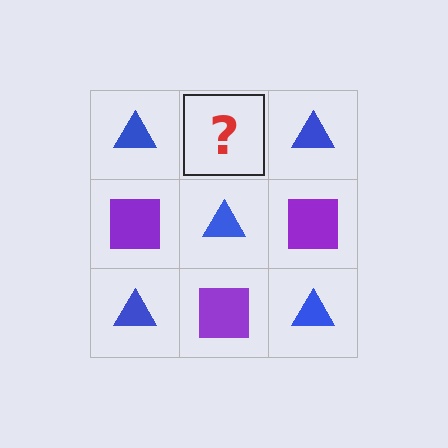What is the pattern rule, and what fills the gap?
The rule is that it alternates blue triangle and purple square in a checkerboard pattern. The gap should be filled with a purple square.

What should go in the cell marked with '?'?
The missing cell should contain a purple square.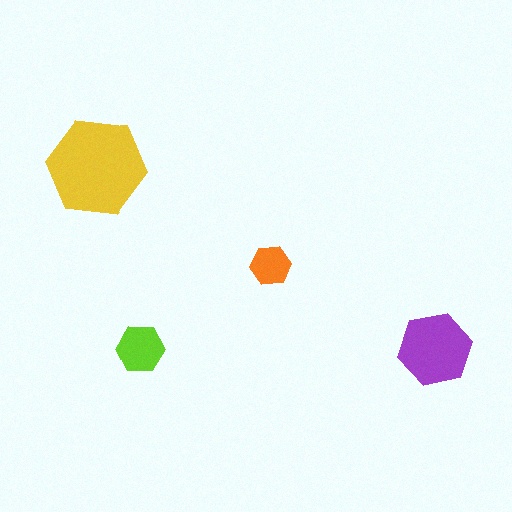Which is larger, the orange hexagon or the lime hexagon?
The lime one.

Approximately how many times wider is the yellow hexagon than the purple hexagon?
About 1.5 times wider.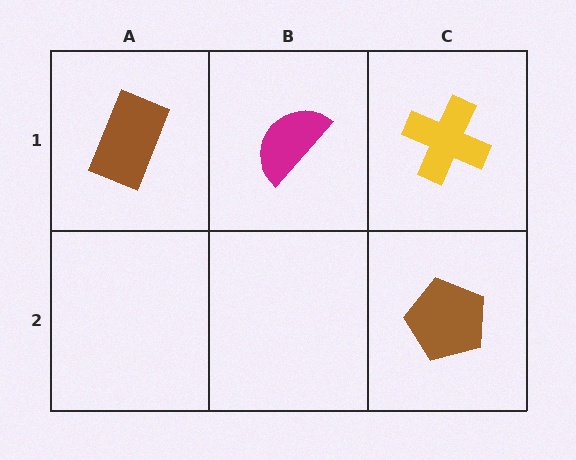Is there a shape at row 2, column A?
No, that cell is empty.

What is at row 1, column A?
A brown rectangle.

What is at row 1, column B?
A magenta semicircle.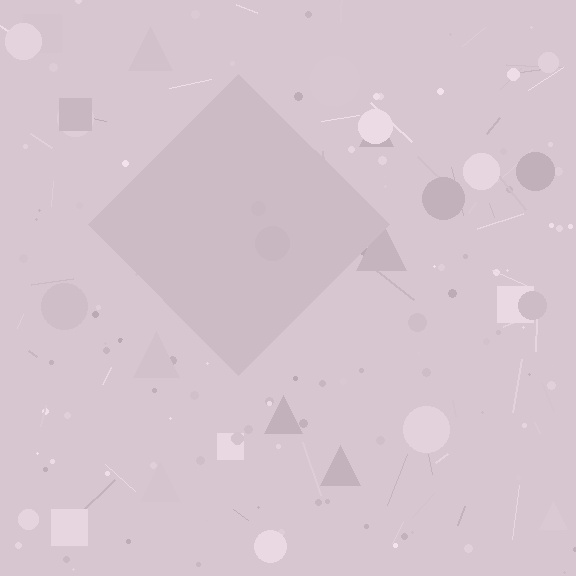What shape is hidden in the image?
A diamond is hidden in the image.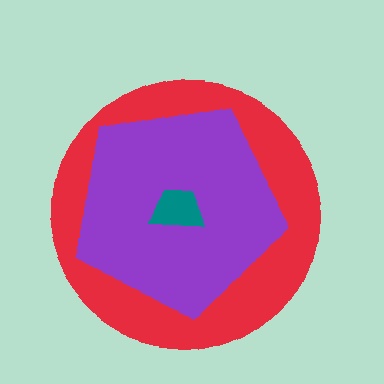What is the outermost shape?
The red circle.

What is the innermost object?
The teal trapezoid.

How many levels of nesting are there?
3.